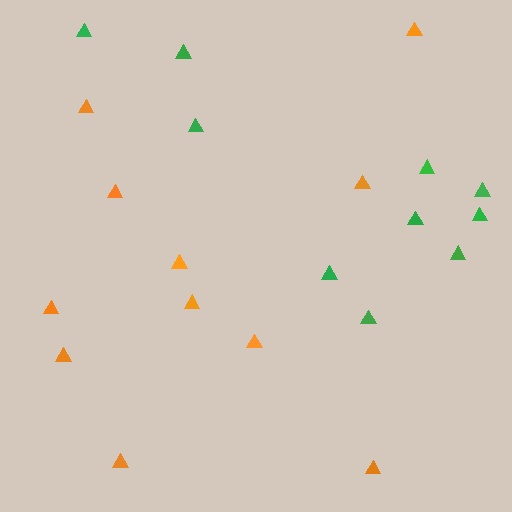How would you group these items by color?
There are 2 groups: one group of green triangles (10) and one group of orange triangles (11).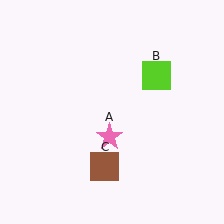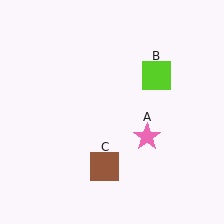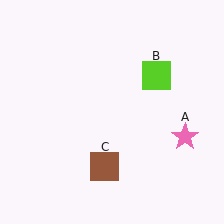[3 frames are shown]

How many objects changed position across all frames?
1 object changed position: pink star (object A).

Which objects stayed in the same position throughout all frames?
Lime square (object B) and brown square (object C) remained stationary.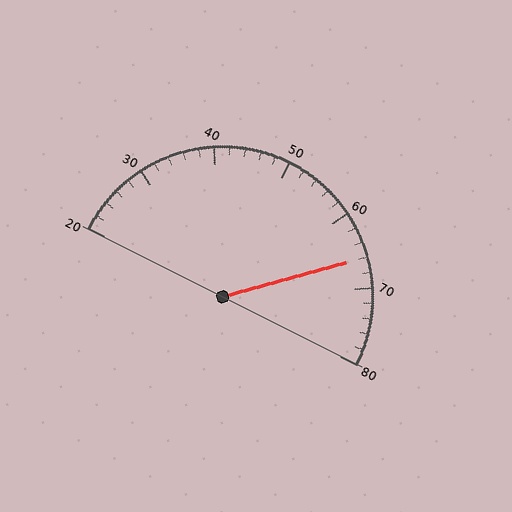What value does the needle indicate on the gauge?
The needle indicates approximately 66.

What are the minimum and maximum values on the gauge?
The gauge ranges from 20 to 80.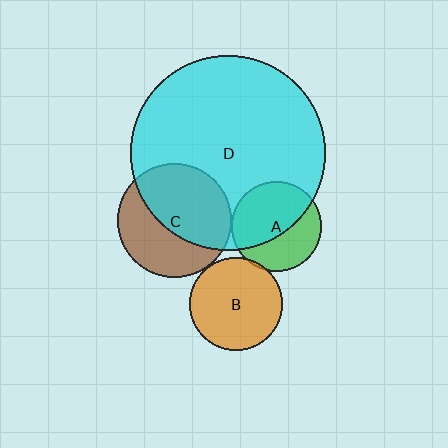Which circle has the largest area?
Circle D (cyan).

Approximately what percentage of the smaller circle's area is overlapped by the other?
Approximately 5%.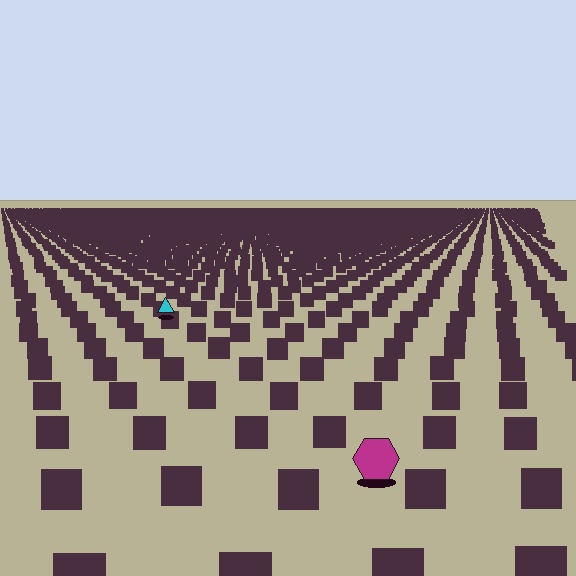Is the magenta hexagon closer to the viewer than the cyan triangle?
Yes. The magenta hexagon is closer — you can tell from the texture gradient: the ground texture is coarser near it.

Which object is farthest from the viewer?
The cyan triangle is farthest from the viewer. It appears smaller and the ground texture around it is denser.